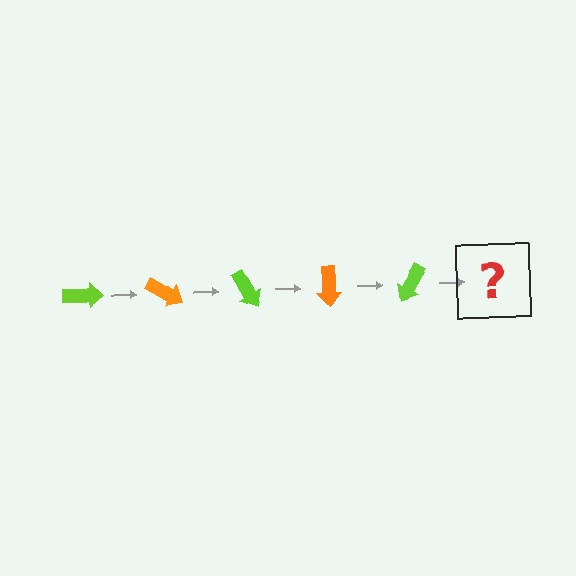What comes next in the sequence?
The next element should be an orange arrow, rotated 150 degrees from the start.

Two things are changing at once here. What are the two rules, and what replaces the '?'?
The two rules are that it rotates 30 degrees each step and the color cycles through lime and orange. The '?' should be an orange arrow, rotated 150 degrees from the start.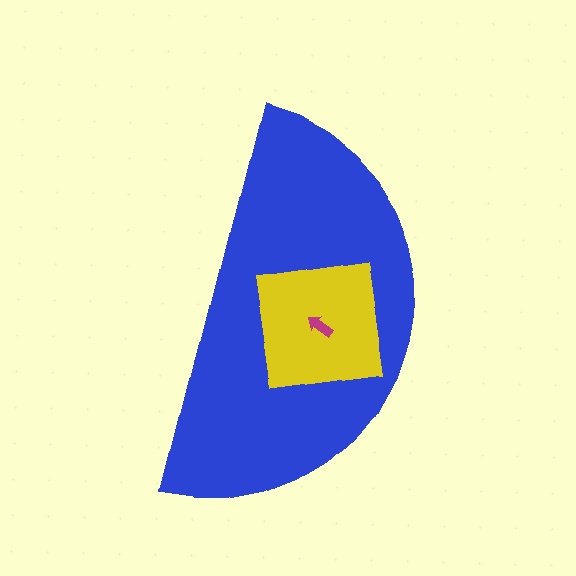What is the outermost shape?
The blue semicircle.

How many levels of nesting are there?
3.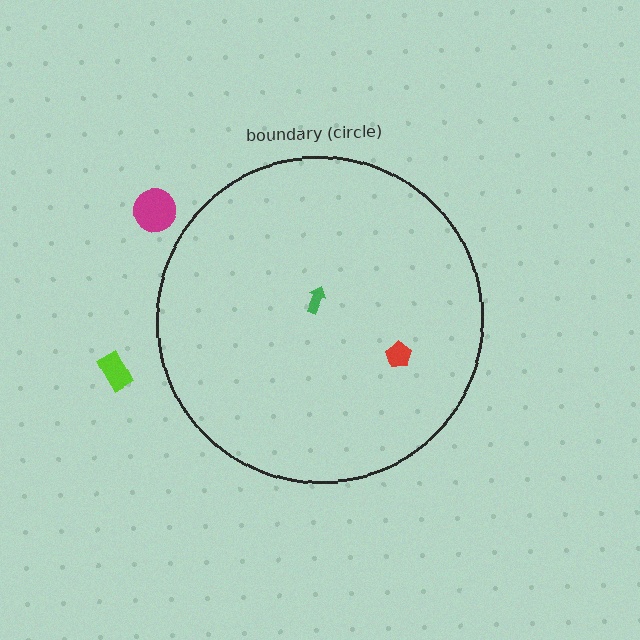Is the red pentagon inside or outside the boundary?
Inside.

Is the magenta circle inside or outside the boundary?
Outside.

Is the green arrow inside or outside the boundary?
Inside.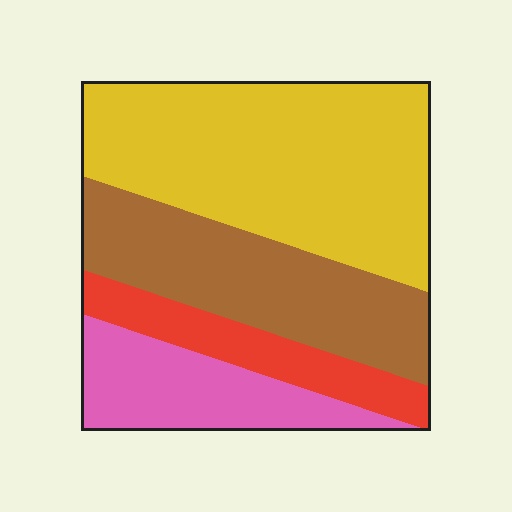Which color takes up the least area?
Red, at roughly 15%.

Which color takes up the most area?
Yellow, at roughly 45%.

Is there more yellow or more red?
Yellow.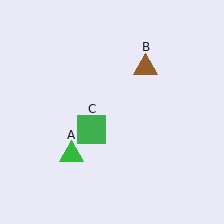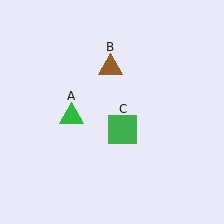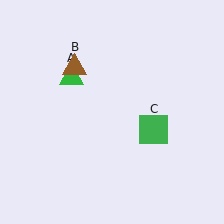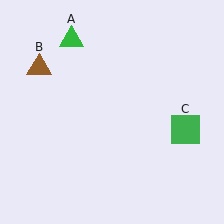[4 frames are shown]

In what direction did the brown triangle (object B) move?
The brown triangle (object B) moved left.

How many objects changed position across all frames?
3 objects changed position: green triangle (object A), brown triangle (object B), green square (object C).